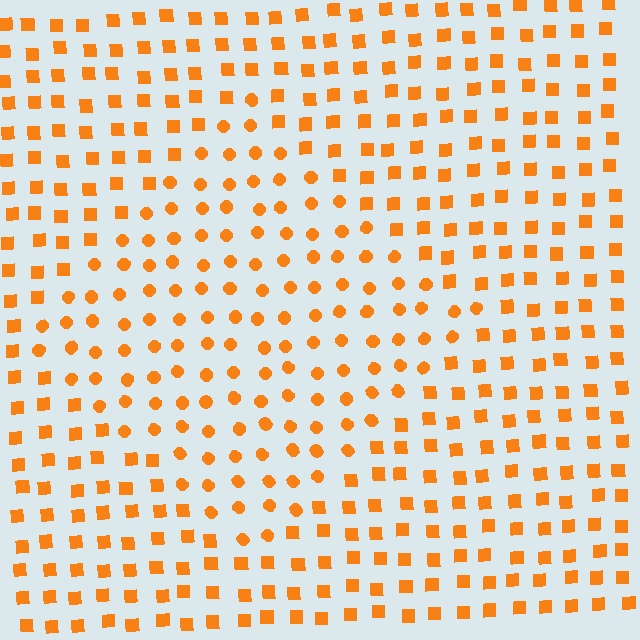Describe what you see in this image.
The image is filled with small orange elements arranged in a uniform grid. A diamond-shaped region contains circles, while the surrounding area contains squares. The boundary is defined purely by the change in element shape.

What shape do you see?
I see a diamond.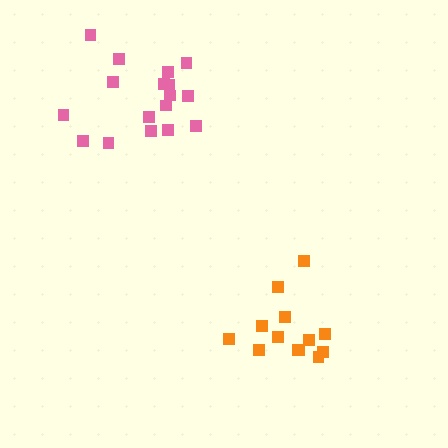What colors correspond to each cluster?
The clusters are colored: orange, pink.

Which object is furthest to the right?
The orange cluster is rightmost.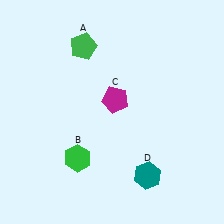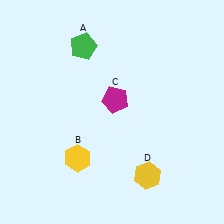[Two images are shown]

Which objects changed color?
B changed from green to yellow. D changed from teal to yellow.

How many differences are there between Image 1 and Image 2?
There are 2 differences between the two images.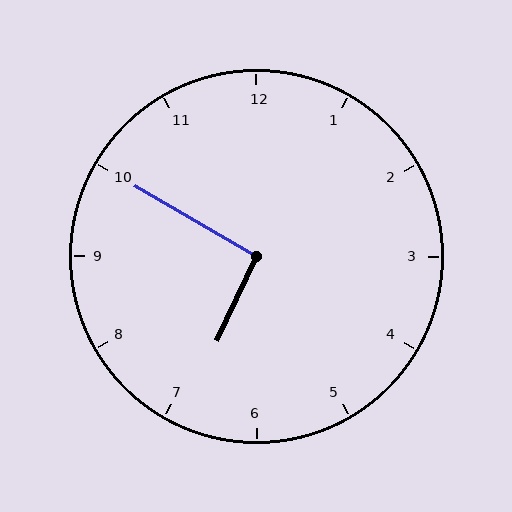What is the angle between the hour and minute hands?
Approximately 95 degrees.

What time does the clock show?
6:50.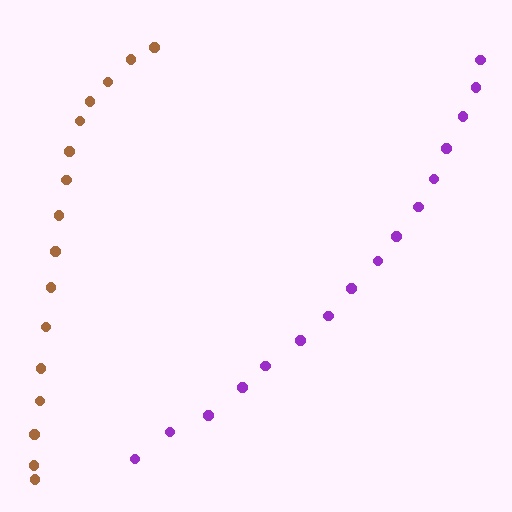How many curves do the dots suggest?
There are 2 distinct paths.